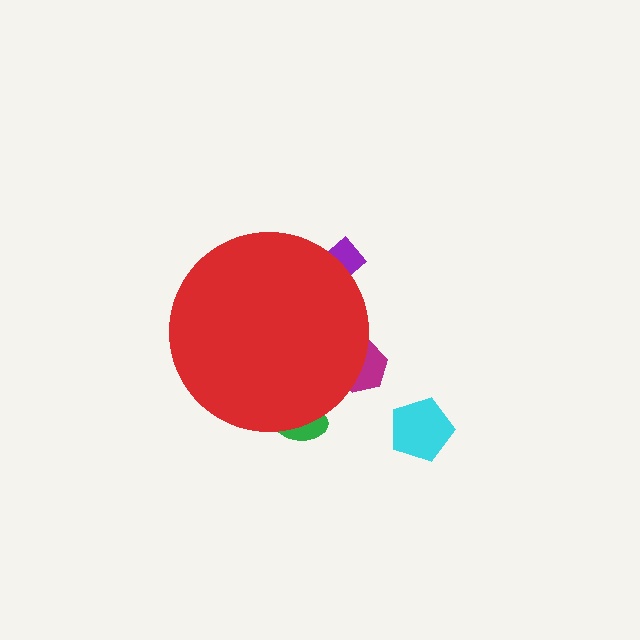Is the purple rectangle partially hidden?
Yes, the purple rectangle is partially hidden behind the red circle.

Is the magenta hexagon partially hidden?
Yes, the magenta hexagon is partially hidden behind the red circle.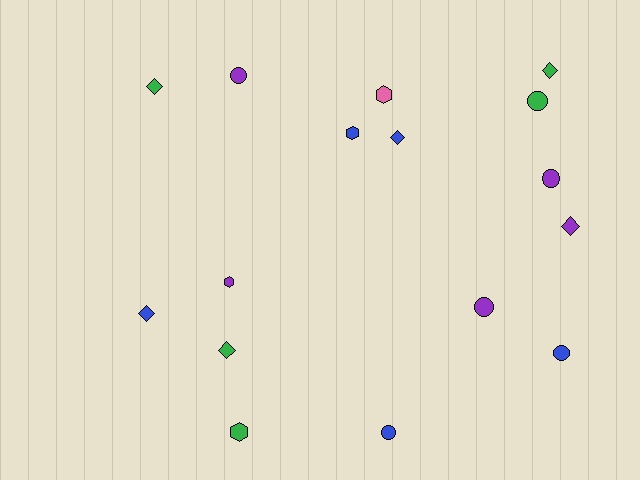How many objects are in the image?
There are 16 objects.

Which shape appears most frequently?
Circle, with 6 objects.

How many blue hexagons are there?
There is 1 blue hexagon.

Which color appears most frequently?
Green, with 5 objects.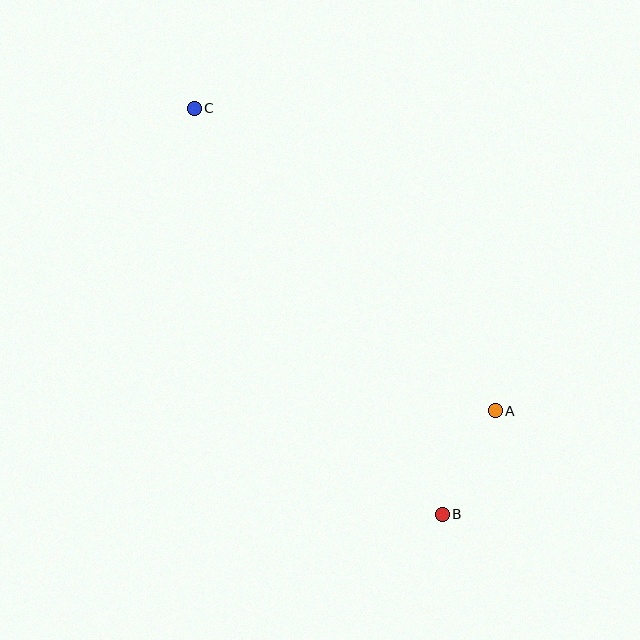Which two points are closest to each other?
Points A and B are closest to each other.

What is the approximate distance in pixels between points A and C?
The distance between A and C is approximately 427 pixels.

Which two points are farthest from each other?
Points B and C are farthest from each other.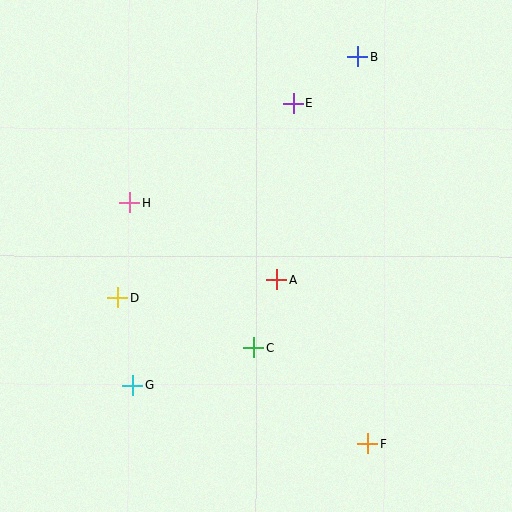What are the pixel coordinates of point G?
Point G is at (132, 385).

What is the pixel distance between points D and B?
The distance between D and B is 340 pixels.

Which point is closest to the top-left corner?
Point H is closest to the top-left corner.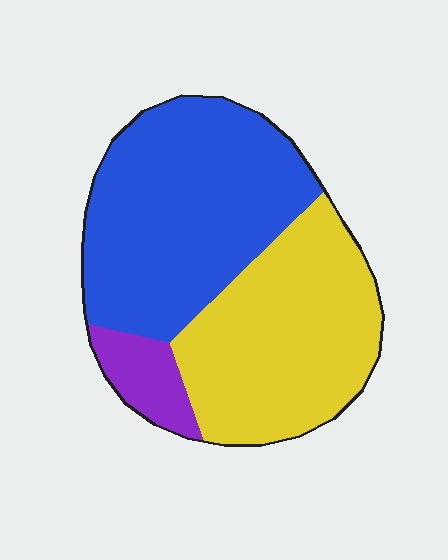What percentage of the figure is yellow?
Yellow covers about 40% of the figure.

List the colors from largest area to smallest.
From largest to smallest: blue, yellow, purple.